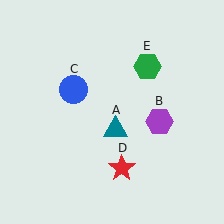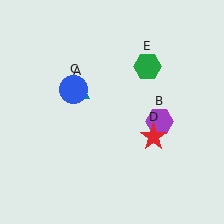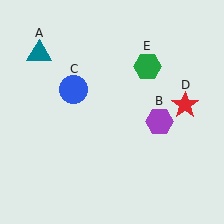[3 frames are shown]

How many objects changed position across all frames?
2 objects changed position: teal triangle (object A), red star (object D).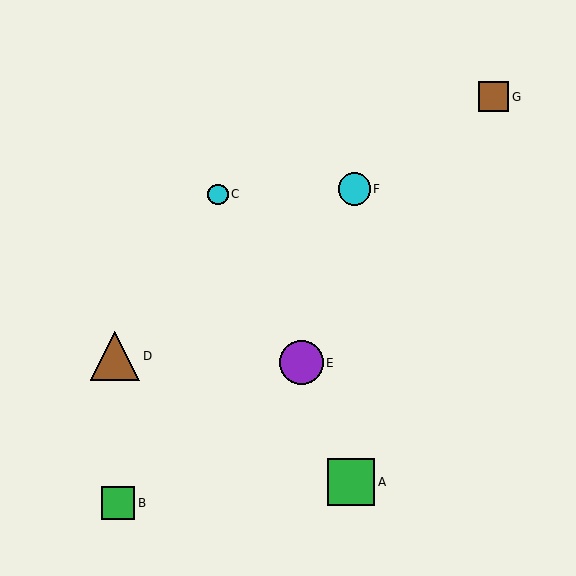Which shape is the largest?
The brown triangle (labeled D) is the largest.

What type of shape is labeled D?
Shape D is a brown triangle.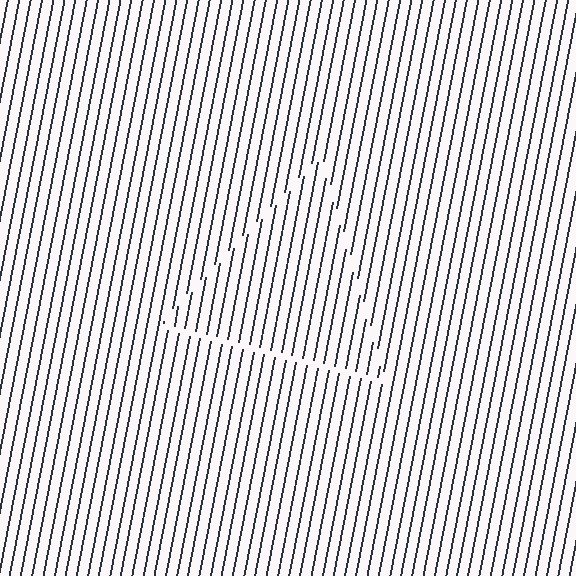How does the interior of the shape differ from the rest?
The interior of the shape contains the same grating, shifted by half a period — the contour is defined by the phase discontinuity where line-ends from the inner and outer gratings abut.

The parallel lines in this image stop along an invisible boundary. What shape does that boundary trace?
An illusory triangle. The interior of the shape contains the same grating, shifted by half a period — the contour is defined by the phase discontinuity where line-ends from the inner and outer gratings abut.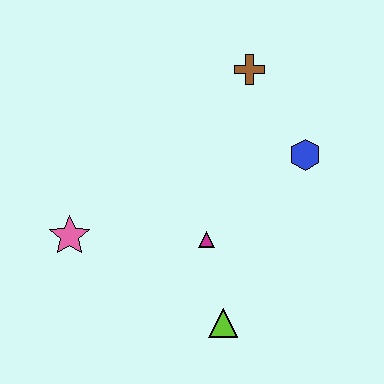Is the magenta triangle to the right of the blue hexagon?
No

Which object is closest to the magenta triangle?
The lime triangle is closest to the magenta triangle.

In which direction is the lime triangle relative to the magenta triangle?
The lime triangle is below the magenta triangle.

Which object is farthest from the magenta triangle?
The brown cross is farthest from the magenta triangle.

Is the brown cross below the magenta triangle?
No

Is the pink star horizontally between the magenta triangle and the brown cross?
No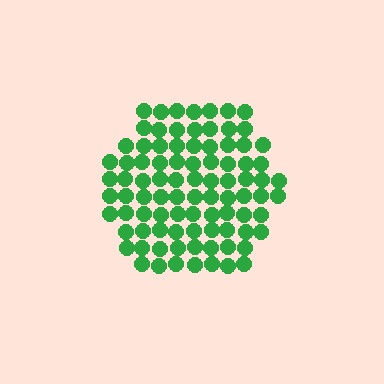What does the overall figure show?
The overall figure shows a hexagon.